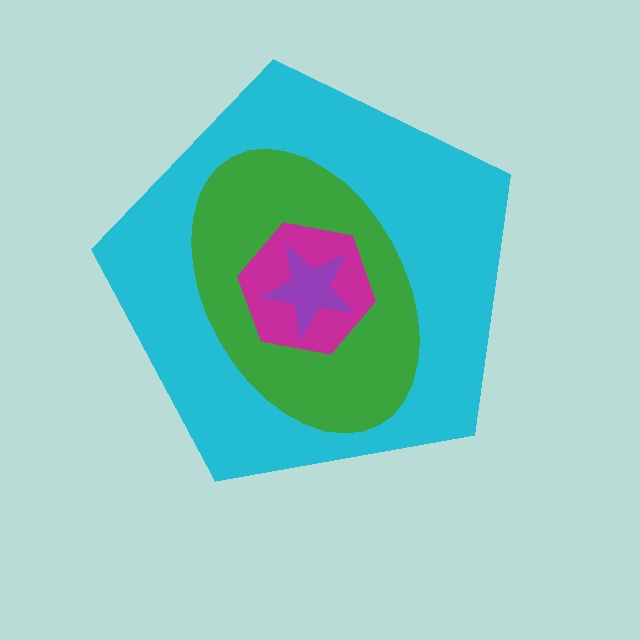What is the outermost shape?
The cyan pentagon.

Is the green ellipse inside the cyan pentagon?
Yes.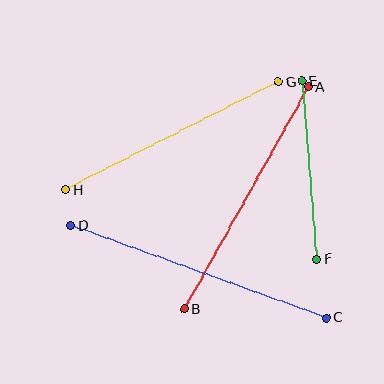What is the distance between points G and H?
The distance is approximately 239 pixels.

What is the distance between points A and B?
The distance is approximately 254 pixels.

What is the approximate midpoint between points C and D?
The midpoint is at approximately (199, 272) pixels.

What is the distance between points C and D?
The distance is approximately 272 pixels.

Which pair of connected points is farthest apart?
Points C and D are farthest apart.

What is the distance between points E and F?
The distance is approximately 179 pixels.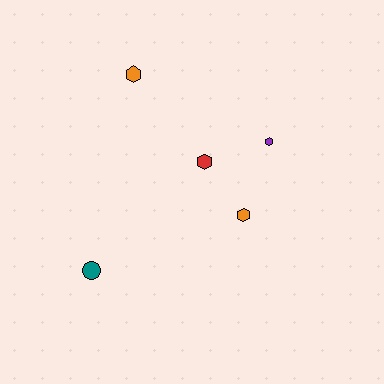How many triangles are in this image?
There are no triangles.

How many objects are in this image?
There are 5 objects.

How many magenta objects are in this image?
There are no magenta objects.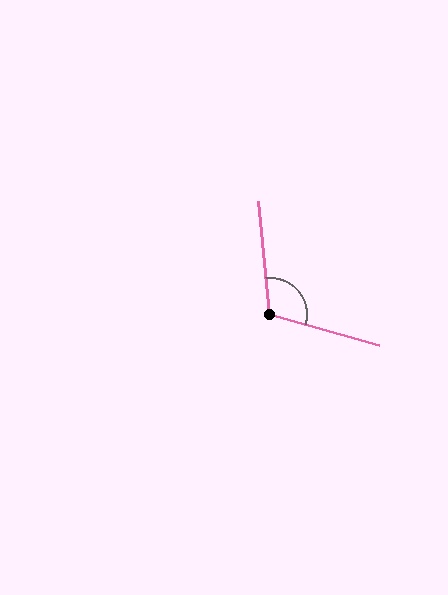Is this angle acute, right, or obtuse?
It is obtuse.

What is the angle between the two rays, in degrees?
Approximately 112 degrees.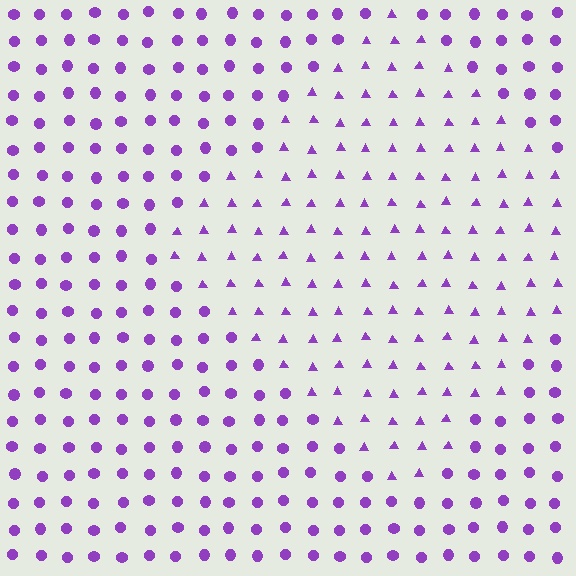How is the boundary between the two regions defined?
The boundary is defined by a change in element shape: triangles inside vs. circles outside. All elements share the same color and spacing.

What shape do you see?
I see a diamond.